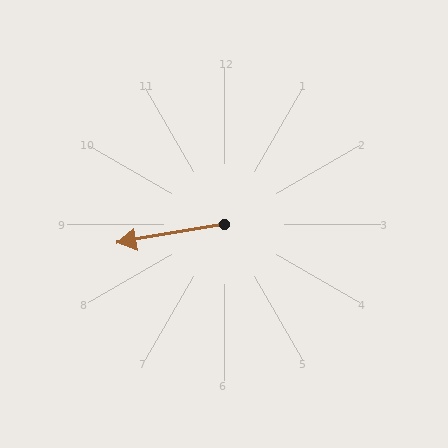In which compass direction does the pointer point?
West.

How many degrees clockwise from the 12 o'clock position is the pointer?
Approximately 260 degrees.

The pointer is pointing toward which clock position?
Roughly 9 o'clock.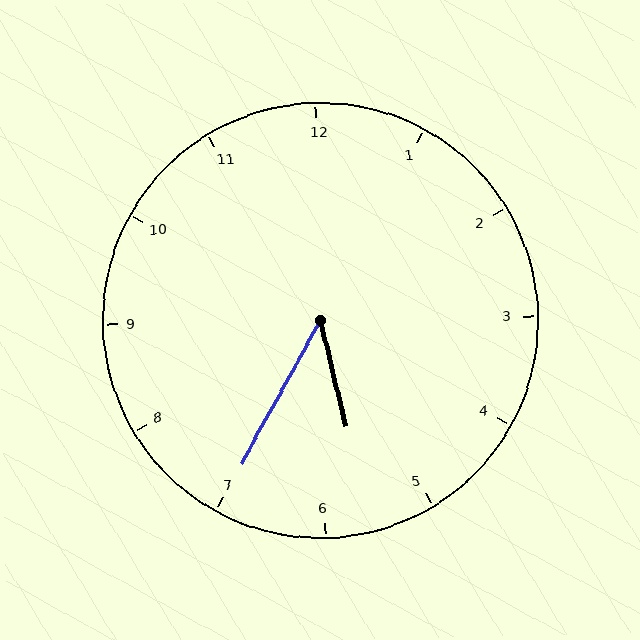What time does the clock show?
5:35.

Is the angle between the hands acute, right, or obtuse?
It is acute.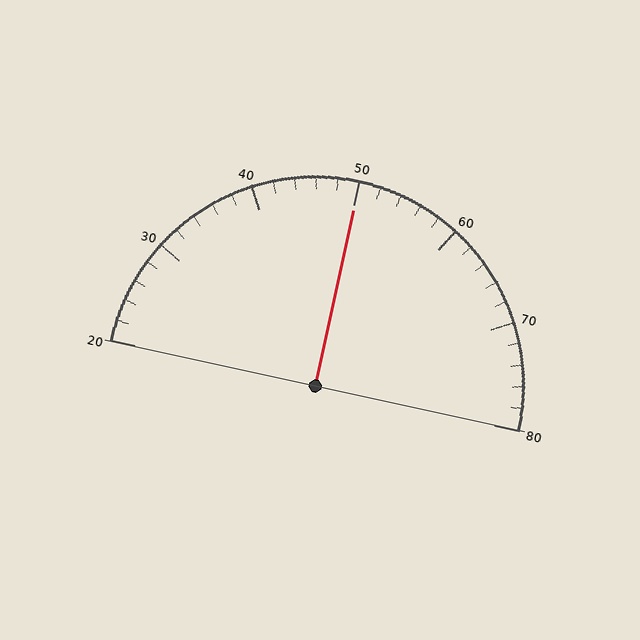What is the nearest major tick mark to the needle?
The nearest major tick mark is 50.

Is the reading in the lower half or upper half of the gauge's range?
The reading is in the upper half of the range (20 to 80).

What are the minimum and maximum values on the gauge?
The gauge ranges from 20 to 80.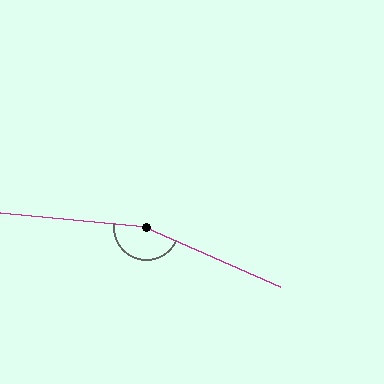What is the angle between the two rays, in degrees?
Approximately 162 degrees.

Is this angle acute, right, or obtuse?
It is obtuse.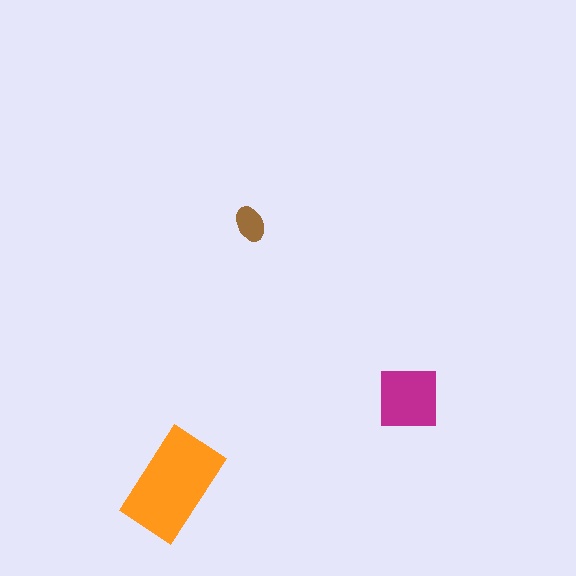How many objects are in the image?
There are 3 objects in the image.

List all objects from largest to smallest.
The orange rectangle, the magenta square, the brown ellipse.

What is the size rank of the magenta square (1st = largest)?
2nd.